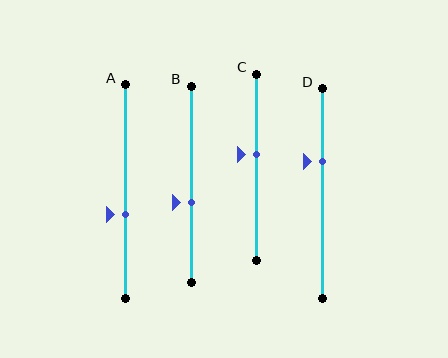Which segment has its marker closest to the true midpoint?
Segment C has its marker closest to the true midpoint.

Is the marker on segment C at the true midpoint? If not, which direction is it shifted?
No, the marker on segment C is shifted upward by about 7% of the segment length.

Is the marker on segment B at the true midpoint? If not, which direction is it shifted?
No, the marker on segment B is shifted downward by about 10% of the segment length.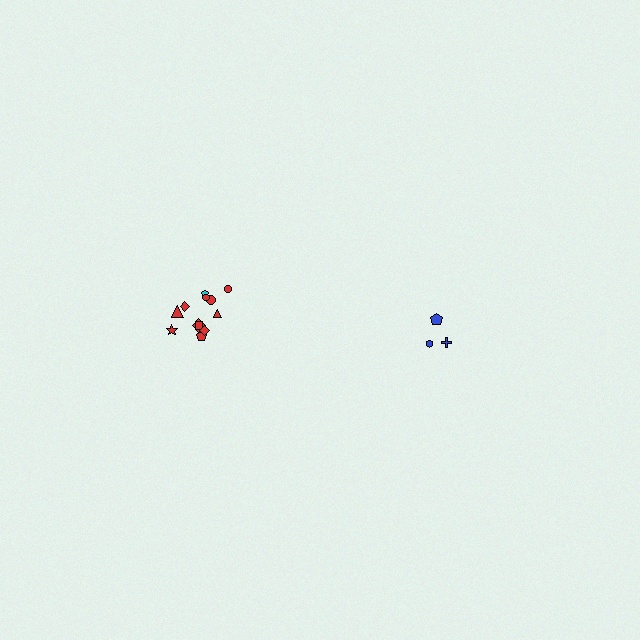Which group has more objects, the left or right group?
The left group.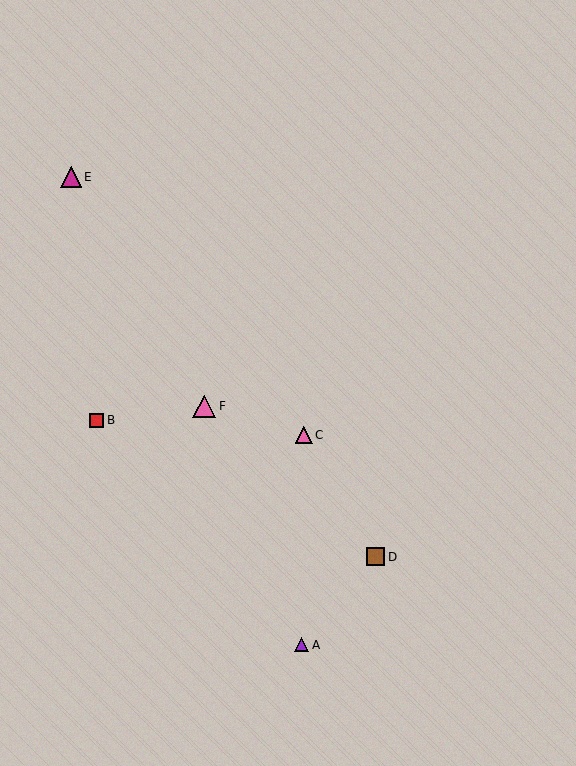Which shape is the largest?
The pink triangle (labeled F) is the largest.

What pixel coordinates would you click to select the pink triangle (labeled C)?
Click at (304, 435) to select the pink triangle C.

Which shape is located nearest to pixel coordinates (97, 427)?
The red square (labeled B) at (97, 420) is nearest to that location.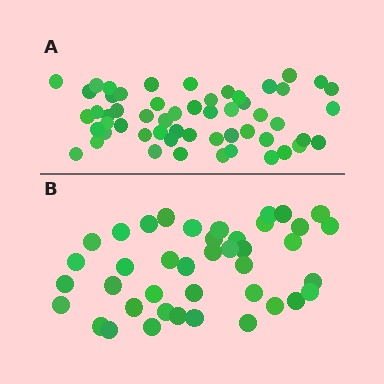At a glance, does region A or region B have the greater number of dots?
Region A (the top region) has more dots.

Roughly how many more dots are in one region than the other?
Region A has approximately 15 more dots than region B.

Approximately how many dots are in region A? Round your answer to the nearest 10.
About 60 dots. (The exact count is 55, which rounds to 60.)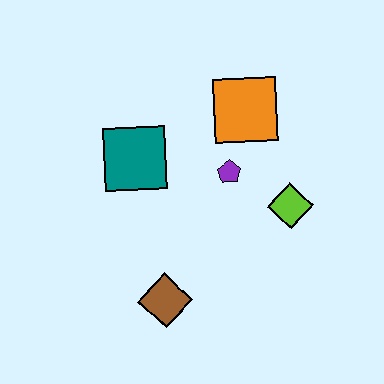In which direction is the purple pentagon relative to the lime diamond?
The purple pentagon is to the left of the lime diamond.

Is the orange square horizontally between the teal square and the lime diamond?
Yes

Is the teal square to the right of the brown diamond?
No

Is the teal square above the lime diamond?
Yes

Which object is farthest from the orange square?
The brown diamond is farthest from the orange square.